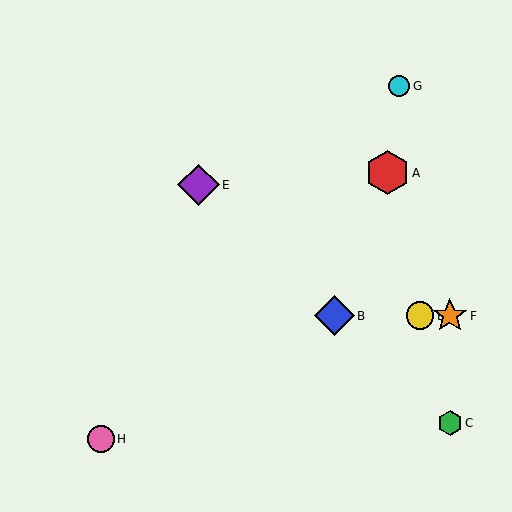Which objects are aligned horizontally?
Objects B, D, F are aligned horizontally.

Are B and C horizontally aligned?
No, B is at y≈316 and C is at y≈423.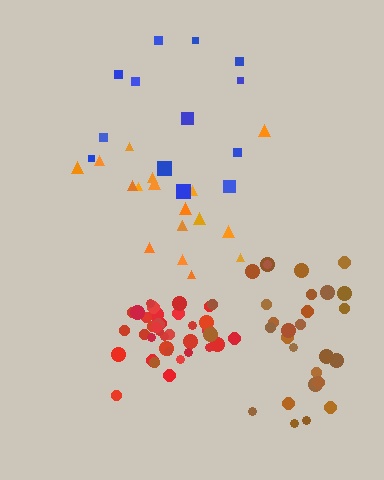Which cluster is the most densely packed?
Red.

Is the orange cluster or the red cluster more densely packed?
Red.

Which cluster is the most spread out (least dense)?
Blue.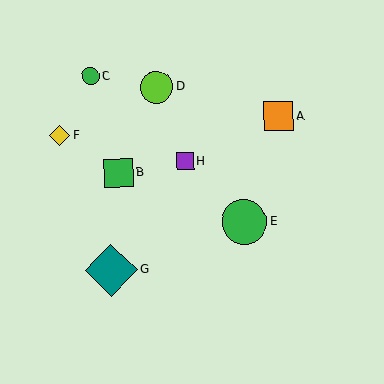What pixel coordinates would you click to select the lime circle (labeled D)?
Click at (157, 87) to select the lime circle D.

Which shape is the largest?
The teal diamond (labeled G) is the largest.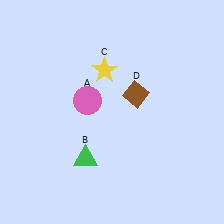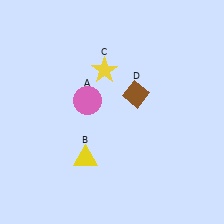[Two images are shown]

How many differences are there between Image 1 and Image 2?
There is 1 difference between the two images.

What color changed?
The triangle (B) changed from green in Image 1 to yellow in Image 2.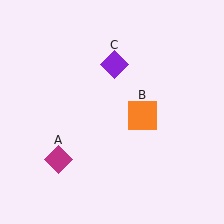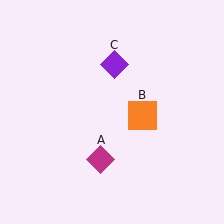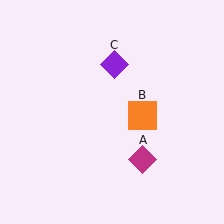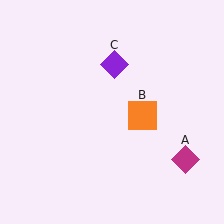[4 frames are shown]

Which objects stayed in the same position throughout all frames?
Orange square (object B) and purple diamond (object C) remained stationary.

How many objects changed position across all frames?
1 object changed position: magenta diamond (object A).